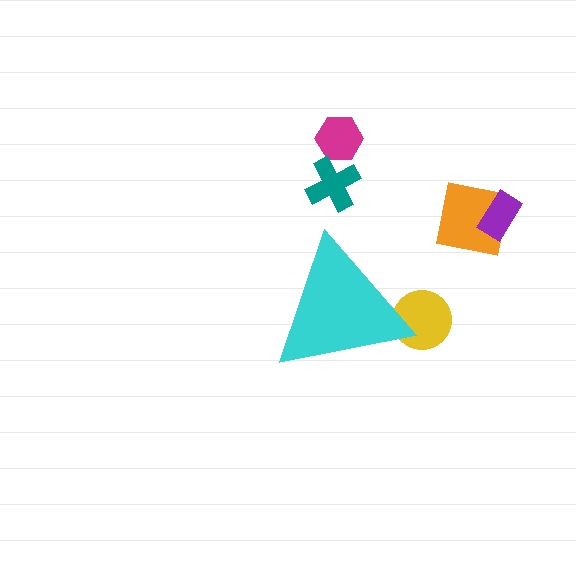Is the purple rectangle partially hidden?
No, the purple rectangle is fully visible.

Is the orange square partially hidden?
No, the orange square is fully visible.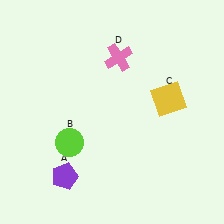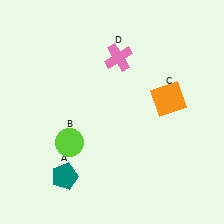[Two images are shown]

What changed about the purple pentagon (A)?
In Image 1, A is purple. In Image 2, it changed to teal.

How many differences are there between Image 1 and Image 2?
There are 2 differences between the two images.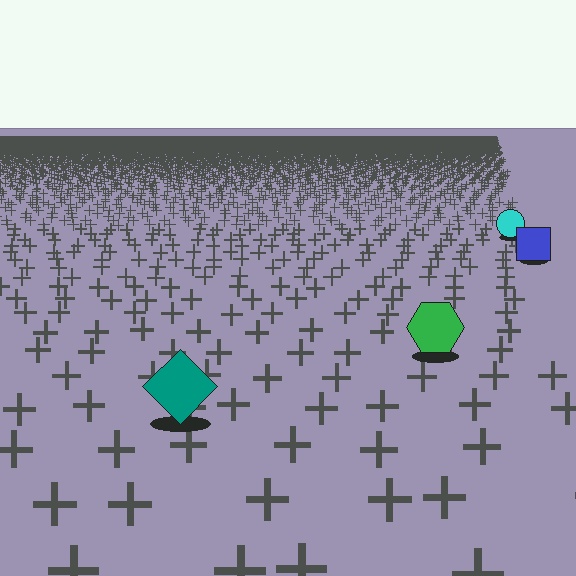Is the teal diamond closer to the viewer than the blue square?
Yes. The teal diamond is closer — you can tell from the texture gradient: the ground texture is coarser near it.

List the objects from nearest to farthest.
From nearest to farthest: the teal diamond, the green hexagon, the blue square, the cyan circle.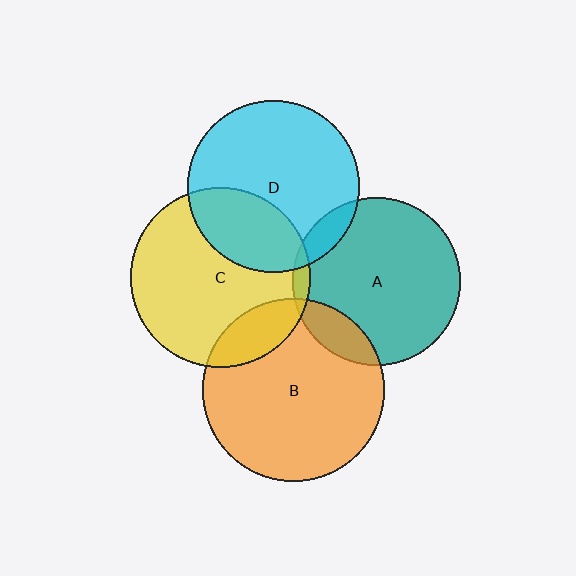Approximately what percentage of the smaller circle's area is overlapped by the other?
Approximately 15%.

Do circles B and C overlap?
Yes.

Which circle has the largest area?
Circle B (orange).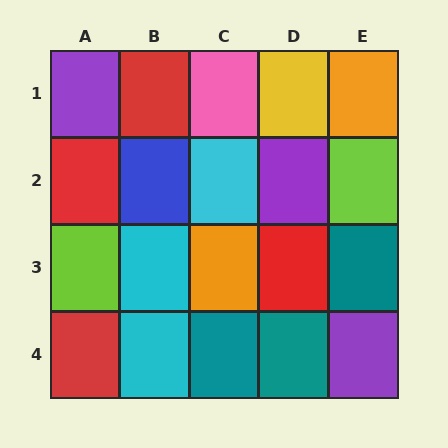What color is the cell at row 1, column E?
Orange.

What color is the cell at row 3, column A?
Lime.